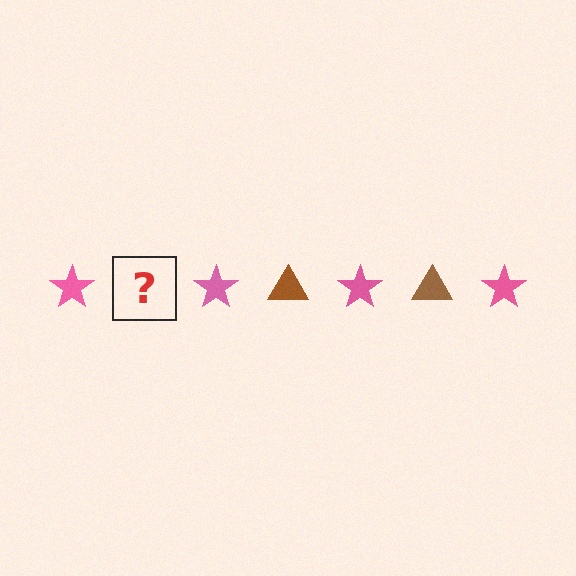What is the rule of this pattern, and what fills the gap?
The rule is that the pattern alternates between pink star and brown triangle. The gap should be filled with a brown triangle.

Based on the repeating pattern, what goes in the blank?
The blank should be a brown triangle.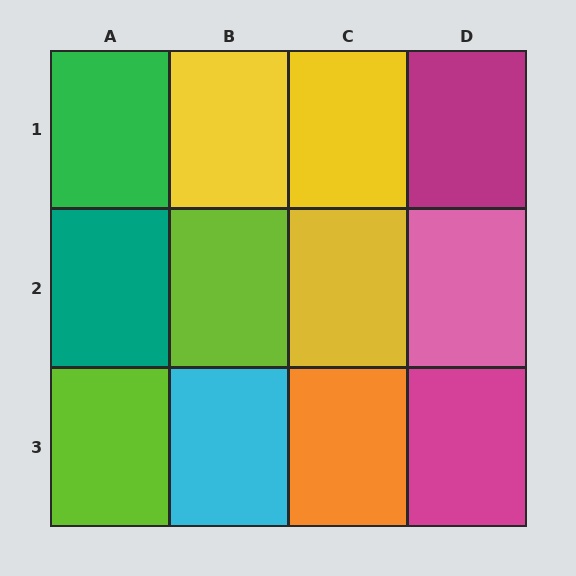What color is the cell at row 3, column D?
Magenta.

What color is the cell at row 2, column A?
Teal.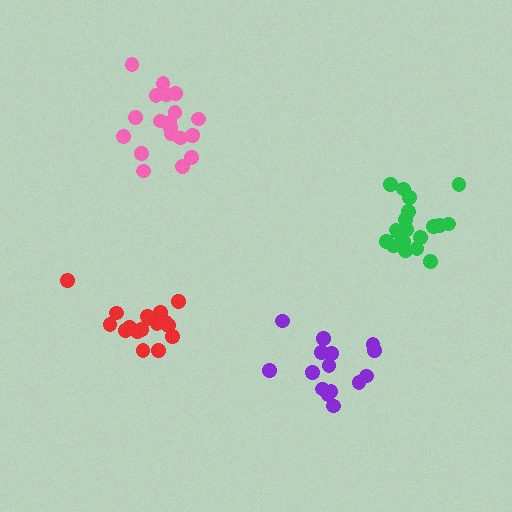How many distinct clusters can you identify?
There are 4 distinct clusters.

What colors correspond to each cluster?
The clusters are colored: red, pink, green, purple.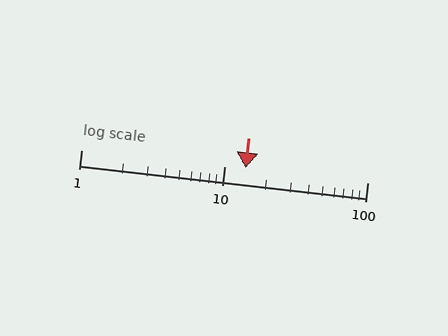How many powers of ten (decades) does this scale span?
The scale spans 2 decades, from 1 to 100.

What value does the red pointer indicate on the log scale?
The pointer indicates approximately 14.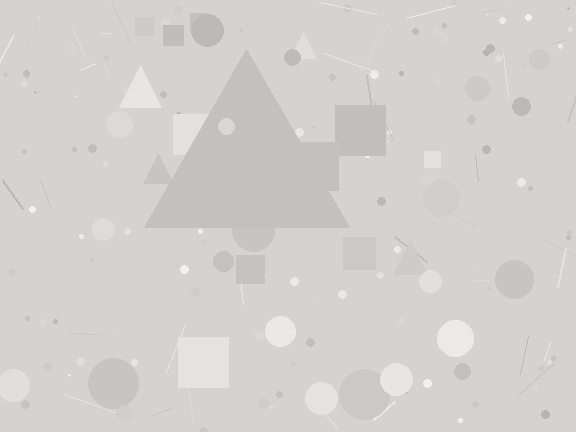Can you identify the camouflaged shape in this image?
The camouflaged shape is a triangle.